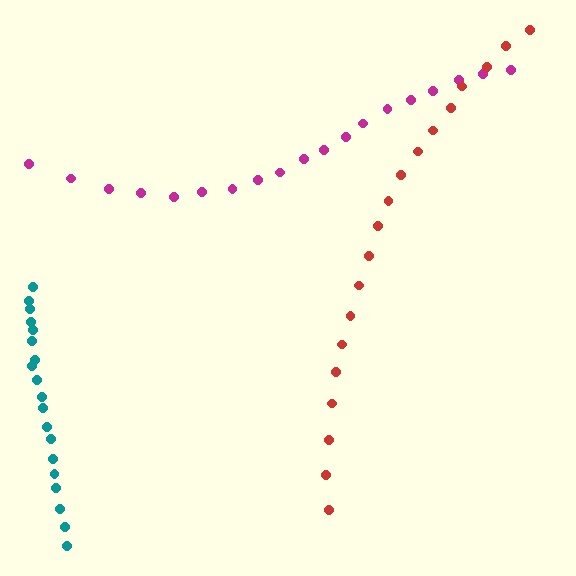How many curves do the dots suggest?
There are 3 distinct paths.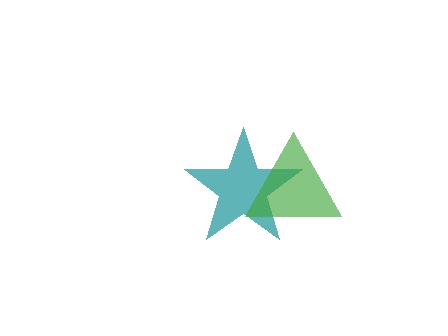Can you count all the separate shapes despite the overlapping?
Yes, there are 2 separate shapes.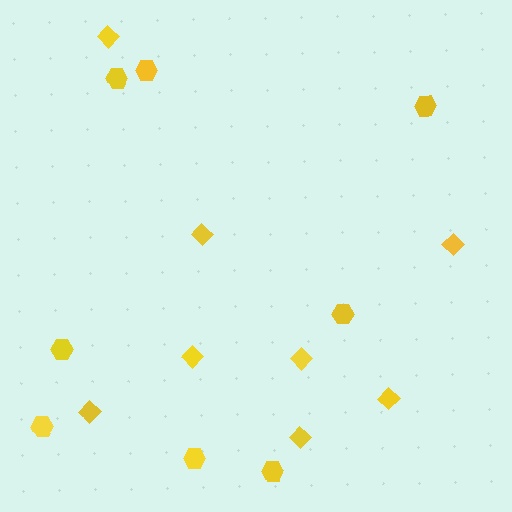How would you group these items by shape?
There are 2 groups: one group of hexagons (8) and one group of diamonds (8).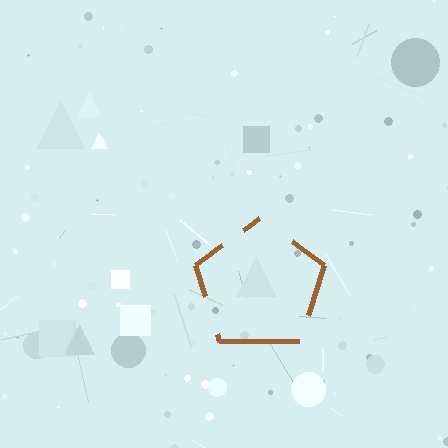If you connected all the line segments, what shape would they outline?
They would outline a pentagon.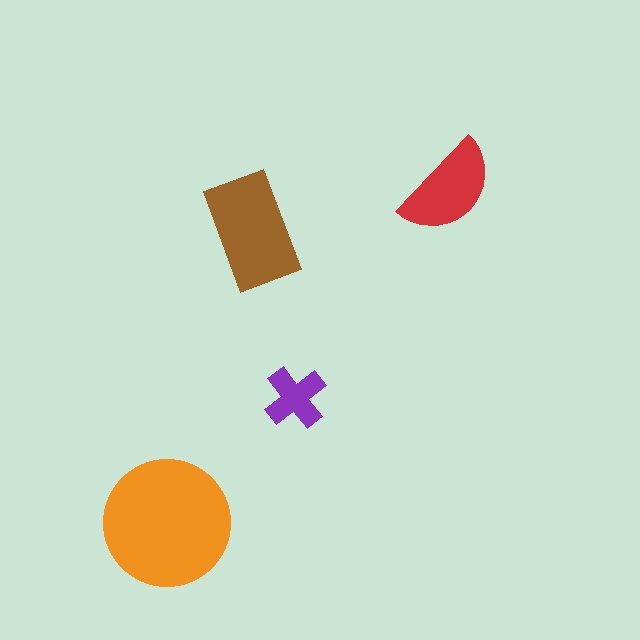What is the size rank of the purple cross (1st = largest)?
4th.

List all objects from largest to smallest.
The orange circle, the brown rectangle, the red semicircle, the purple cross.